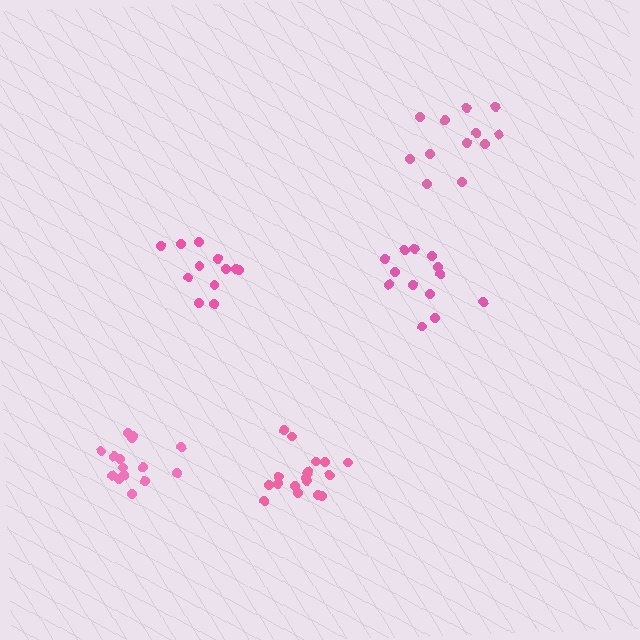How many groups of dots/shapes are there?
There are 5 groups.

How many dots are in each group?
Group 1: 15 dots, Group 2: 13 dots, Group 3: 18 dots, Group 4: 12 dots, Group 5: 12 dots (70 total).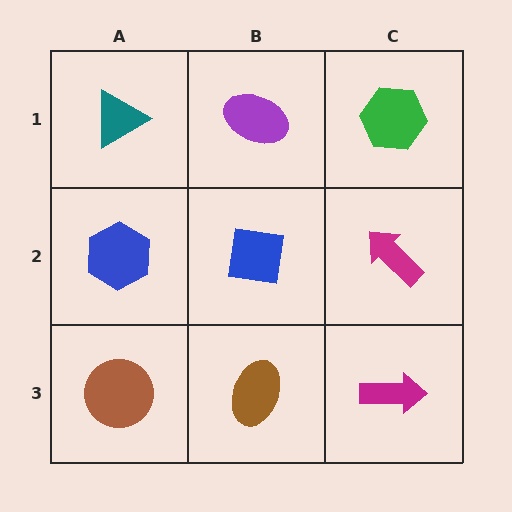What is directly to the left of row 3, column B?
A brown circle.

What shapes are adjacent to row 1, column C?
A magenta arrow (row 2, column C), a purple ellipse (row 1, column B).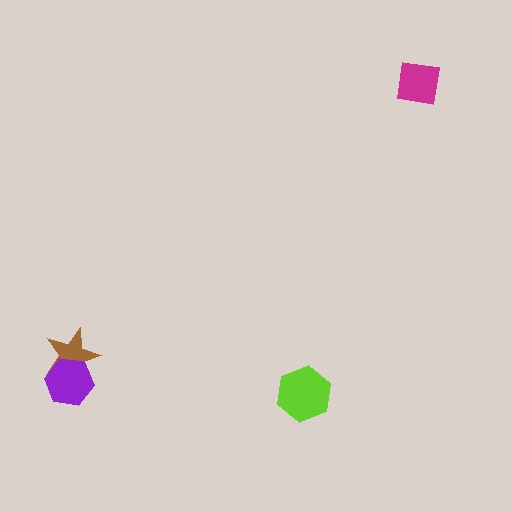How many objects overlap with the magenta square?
0 objects overlap with the magenta square.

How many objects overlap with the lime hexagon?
0 objects overlap with the lime hexagon.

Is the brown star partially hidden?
Yes, it is partially covered by another shape.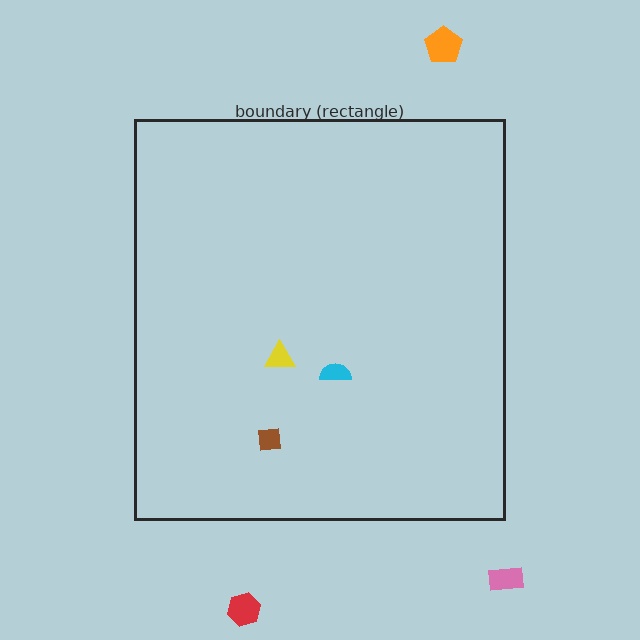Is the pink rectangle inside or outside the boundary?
Outside.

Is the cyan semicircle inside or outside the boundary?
Inside.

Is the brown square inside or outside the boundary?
Inside.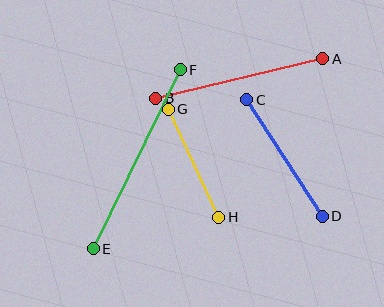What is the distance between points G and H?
The distance is approximately 119 pixels.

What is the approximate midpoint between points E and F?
The midpoint is at approximately (137, 159) pixels.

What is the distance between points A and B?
The distance is approximately 172 pixels.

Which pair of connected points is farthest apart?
Points E and F are farthest apart.